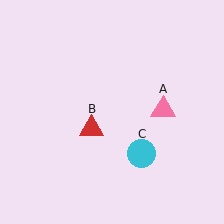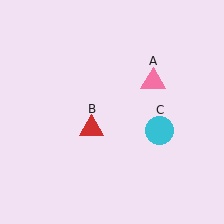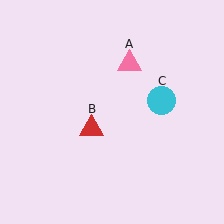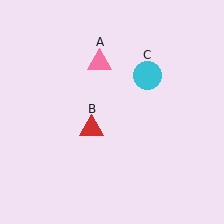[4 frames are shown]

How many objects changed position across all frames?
2 objects changed position: pink triangle (object A), cyan circle (object C).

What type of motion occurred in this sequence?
The pink triangle (object A), cyan circle (object C) rotated counterclockwise around the center of the scene.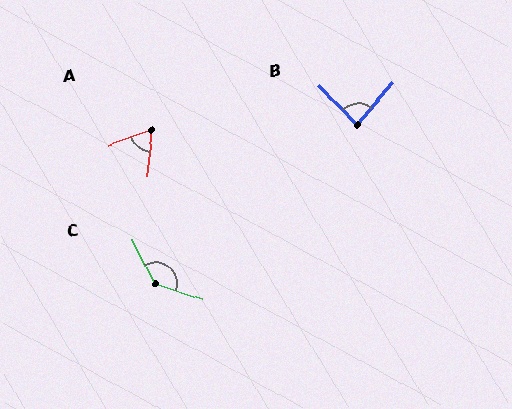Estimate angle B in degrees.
Approximately 85 degrees.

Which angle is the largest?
C, at approximately 134 degrees.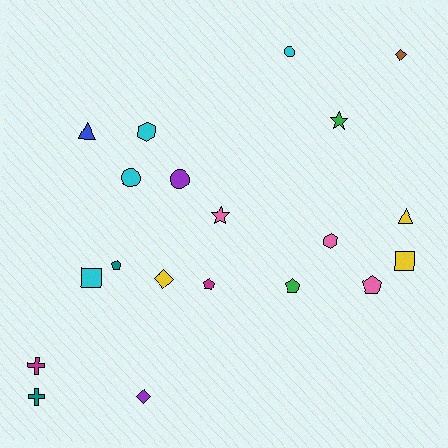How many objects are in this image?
There are 20 objects.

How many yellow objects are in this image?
There are 3 yellow objects.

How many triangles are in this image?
There are 2 triangles.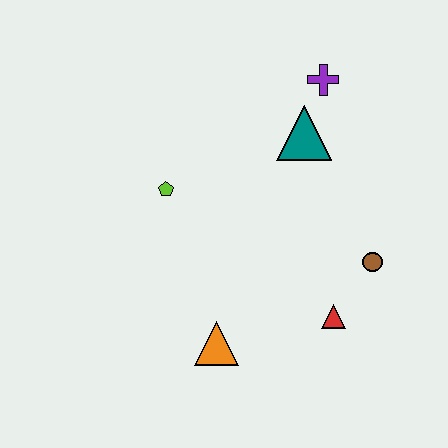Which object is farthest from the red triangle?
The purple cross is farthest from the red triangle.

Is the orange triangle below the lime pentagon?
Yes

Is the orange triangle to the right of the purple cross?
No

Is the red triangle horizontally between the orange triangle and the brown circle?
Yes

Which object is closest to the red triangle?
The brown circle is closest to the red triangle.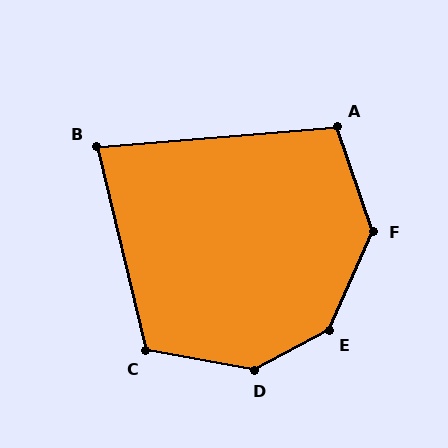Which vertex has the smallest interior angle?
B, at approximately 81 degrees.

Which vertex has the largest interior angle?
E, at approximately 142 degrees.